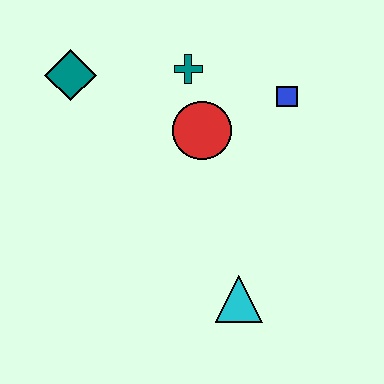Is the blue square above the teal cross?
No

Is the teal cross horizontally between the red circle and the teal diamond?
Yes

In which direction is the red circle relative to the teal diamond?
The red circle is to the right of the teal diamond.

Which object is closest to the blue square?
The red circle is closest to the blue square.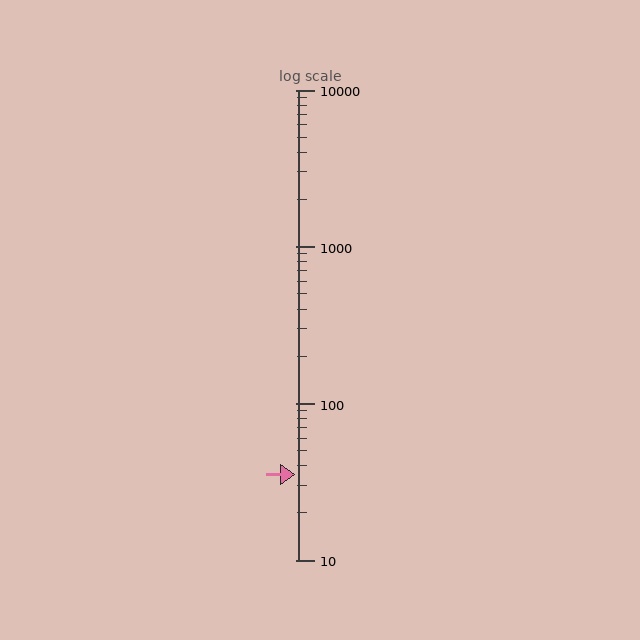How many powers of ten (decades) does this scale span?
The scale spans 3 decades, from 10 to 10000.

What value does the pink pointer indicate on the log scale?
The pointer indicates approximately 35.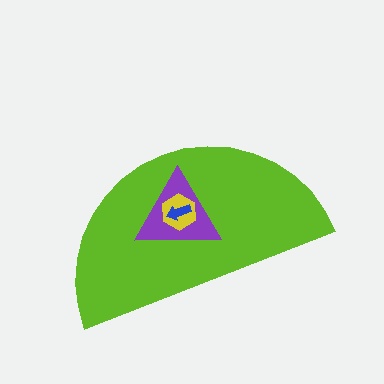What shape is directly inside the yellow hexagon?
The blue arrow.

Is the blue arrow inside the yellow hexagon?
Yes.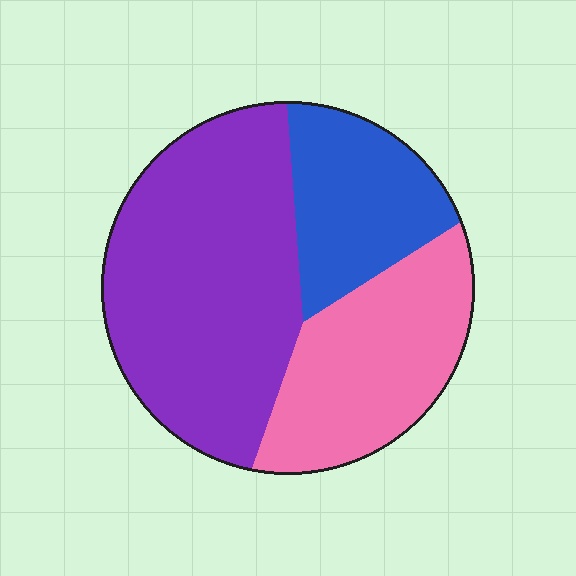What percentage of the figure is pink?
Pink takes up about one quarter (1/4) of the figure.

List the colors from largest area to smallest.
From largest to smallest: purple, pink, blue.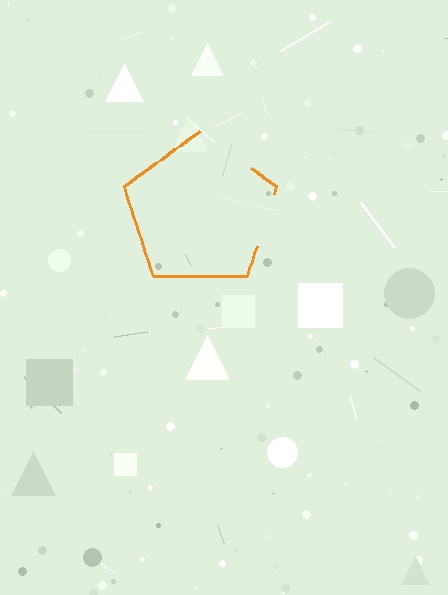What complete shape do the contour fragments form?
The contour fragments form a pentagon.